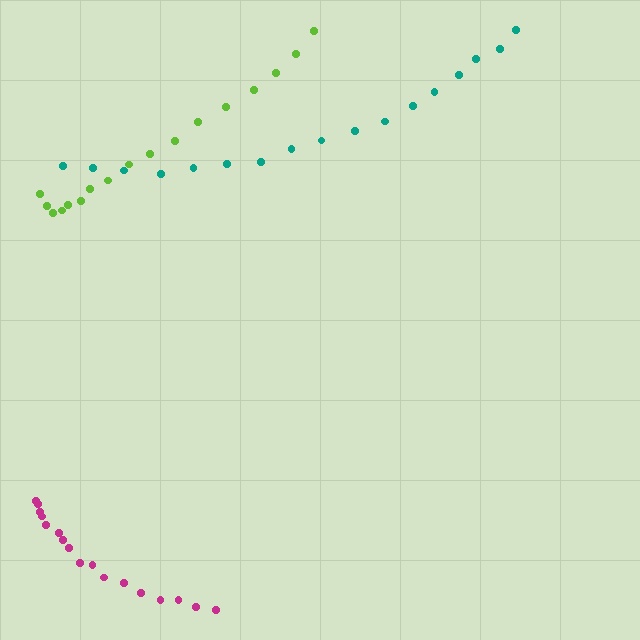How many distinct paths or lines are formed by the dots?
There are 3 distinct paths.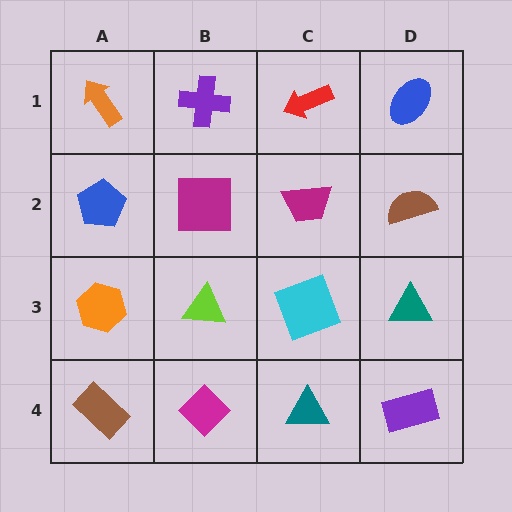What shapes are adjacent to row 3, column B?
A magenta square (row 2, column B), a magenta diamond (row 4, column B), an orange hexagon (row 3, column A), a cyan square (row 3, column C).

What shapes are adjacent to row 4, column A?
An orange hexagon (row 3, column A), a magenta diamond (row 4, column B).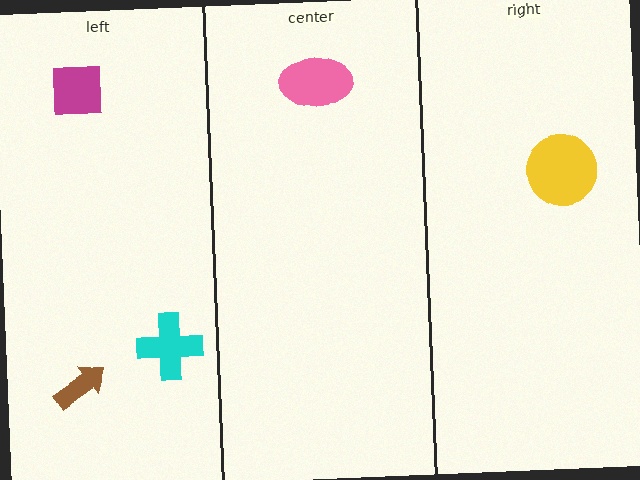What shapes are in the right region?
The yellow circle.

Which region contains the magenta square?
The left region.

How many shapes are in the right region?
1.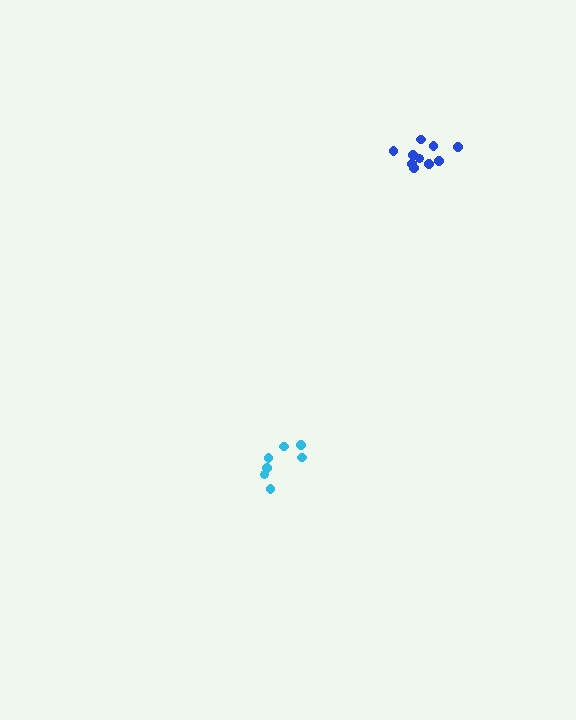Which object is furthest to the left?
The cyan cluster is leftmost.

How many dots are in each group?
Group 1: 10 dots, Group 2: 7 dots (17 total).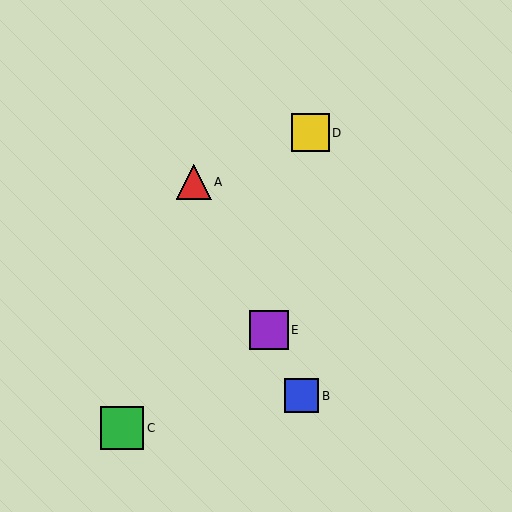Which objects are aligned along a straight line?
Objects A, B, E are aligned along a straight line.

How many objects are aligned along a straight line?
3 objects (A, B, E) are aligned along a straight line.